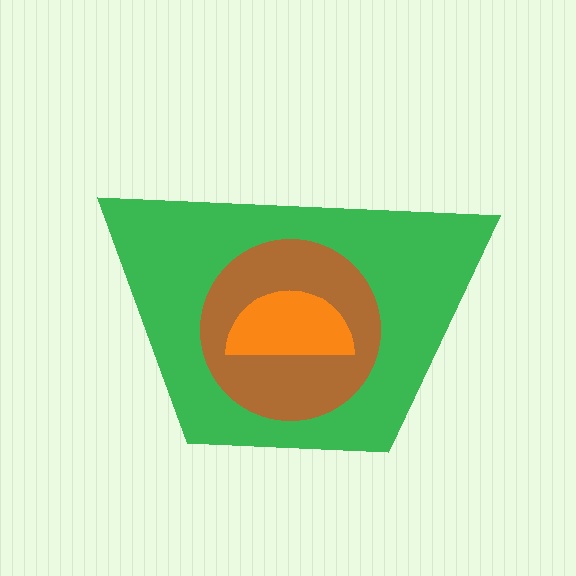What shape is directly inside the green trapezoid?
The brown circle.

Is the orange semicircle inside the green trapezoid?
Yes.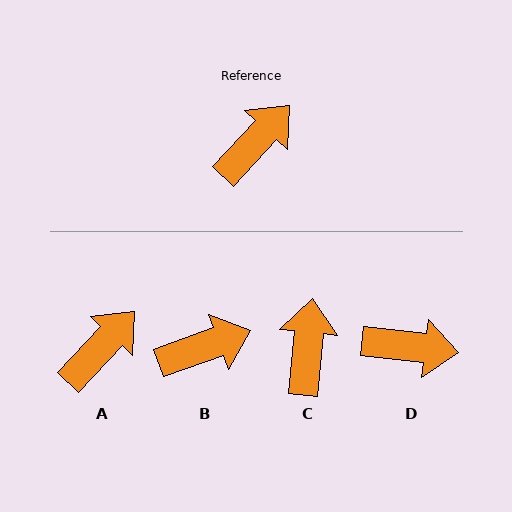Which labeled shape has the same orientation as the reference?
A.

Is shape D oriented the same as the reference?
No, it is off by about 53 degrees.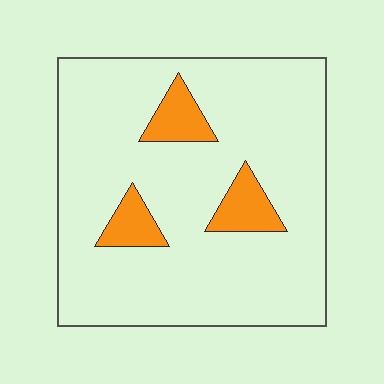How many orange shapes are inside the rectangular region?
3.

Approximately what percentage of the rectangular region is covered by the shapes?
Approximately 10%.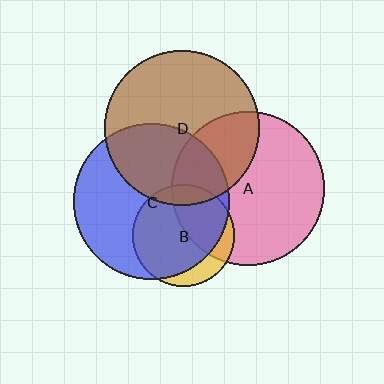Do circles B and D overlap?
Yes.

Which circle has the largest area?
Circle D (brown).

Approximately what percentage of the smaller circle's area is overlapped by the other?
Approximately 10%.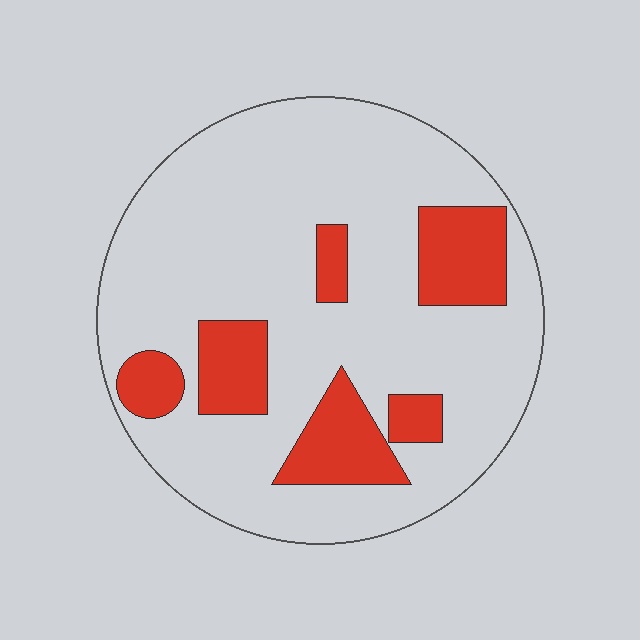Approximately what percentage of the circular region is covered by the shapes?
Approximately 20%.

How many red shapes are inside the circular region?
6.